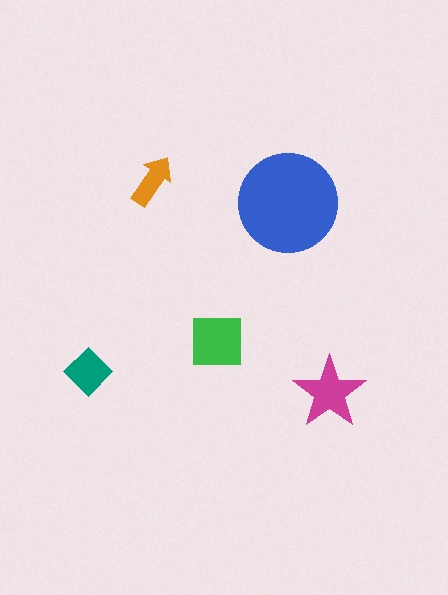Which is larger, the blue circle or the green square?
The blue circle.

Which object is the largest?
The blue circle.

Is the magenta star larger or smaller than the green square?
Smaller.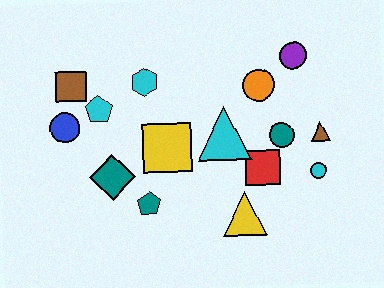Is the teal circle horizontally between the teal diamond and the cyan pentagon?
No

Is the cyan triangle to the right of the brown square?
Yes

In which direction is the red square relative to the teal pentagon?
The red square is to the right of the teal pentagon.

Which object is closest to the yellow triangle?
The red square is closest to the yellow triangle.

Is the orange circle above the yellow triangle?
Yes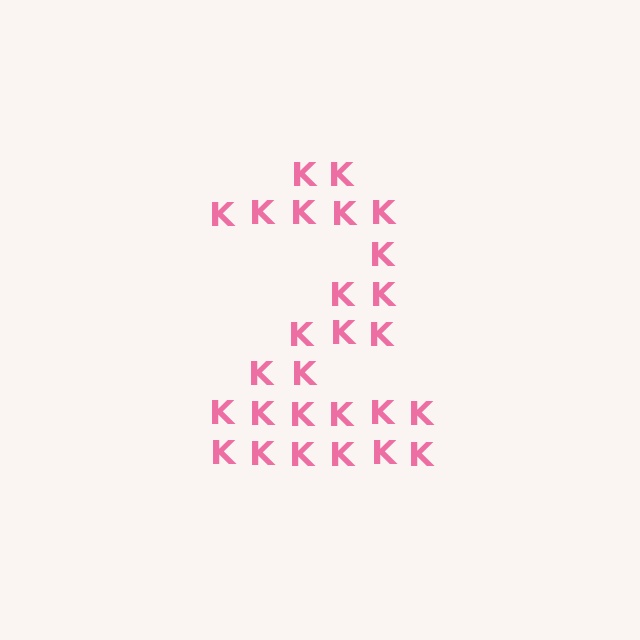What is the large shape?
The large shape is the digit 2.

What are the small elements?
The small elements are letter K's.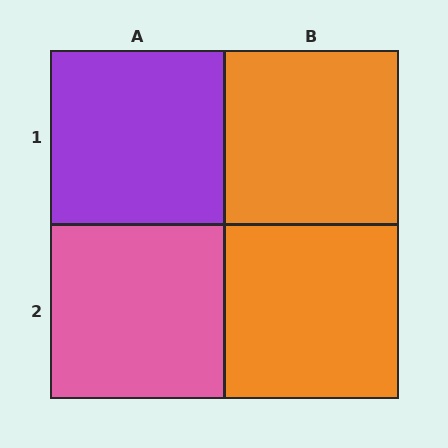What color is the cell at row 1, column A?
Purple.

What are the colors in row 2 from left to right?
Pink, orange.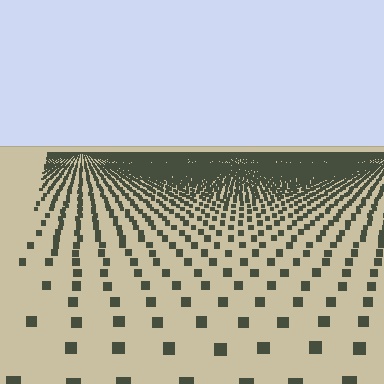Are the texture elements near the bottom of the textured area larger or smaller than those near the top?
Larger. Near the bottom, elements are closer to the viewer and appear at a bigger on-screen size.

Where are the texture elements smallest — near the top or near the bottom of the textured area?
Near the top.